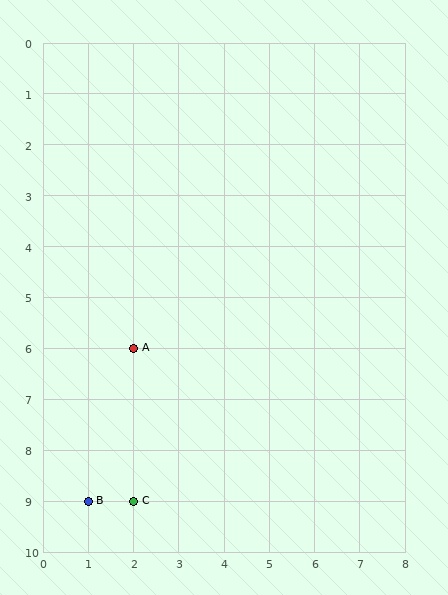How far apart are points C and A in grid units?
Points C and A are 3 rows apart.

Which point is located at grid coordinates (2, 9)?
Point C is at (2, 9).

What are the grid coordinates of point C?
Point C is at grid coordinates (2, 9).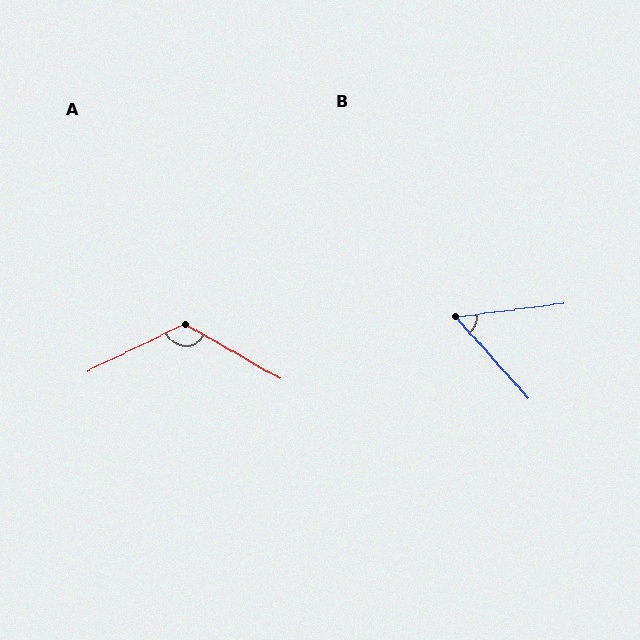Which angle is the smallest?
B, at approximately 55 degrees.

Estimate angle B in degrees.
Approximately 55 degrees.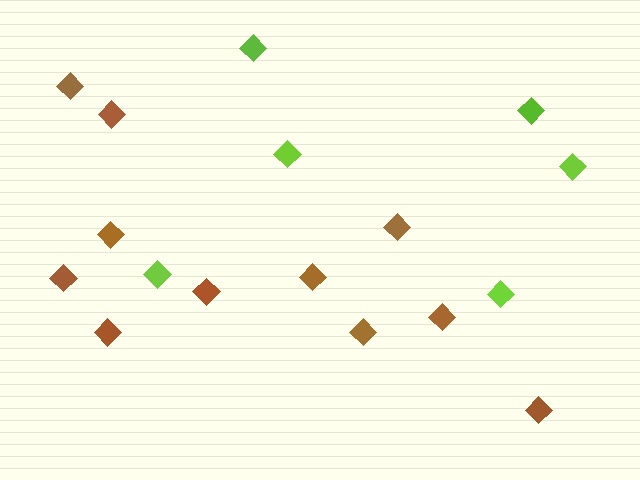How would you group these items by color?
There are 2 groups: one group of brown diamonds (11) and one group of lime diamonds (6).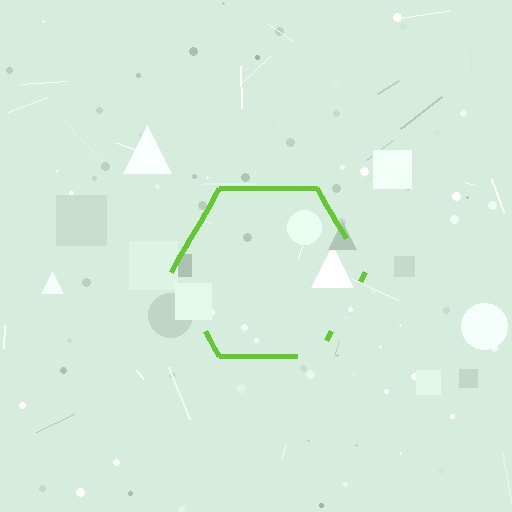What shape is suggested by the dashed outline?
The dashed outline suggests a hexagon.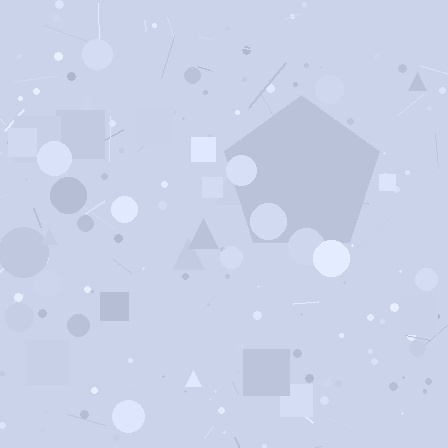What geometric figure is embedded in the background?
A pentagon is embedded in the background.